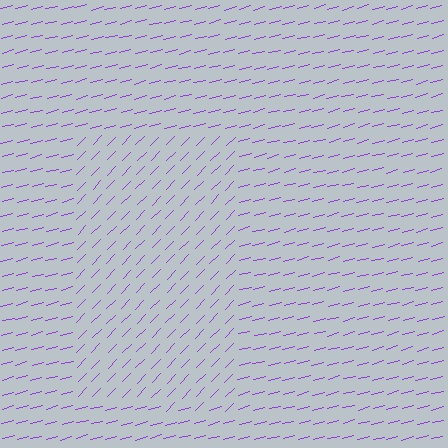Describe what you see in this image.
The image is filled with small purple line segments. A rectangle region in the image has lines oriented differently from the surrounding lines, creating a visible texture boundary.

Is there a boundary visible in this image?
Yes, there is a texture boundary formed by a change in line orientation.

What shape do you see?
I see a rectangle.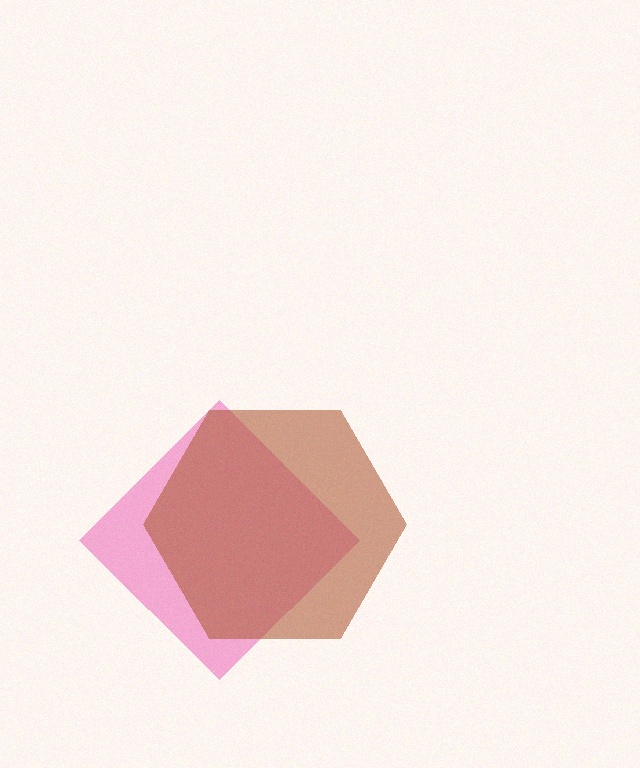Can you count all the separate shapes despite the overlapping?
Yes, there are 2 separate shapes.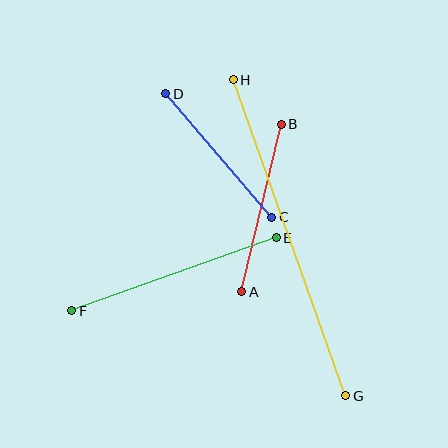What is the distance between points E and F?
The distance is approximately 217 pixels.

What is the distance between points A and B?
The distance is approximately 172 pixels.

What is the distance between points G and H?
The distance is approximately 335 pixels.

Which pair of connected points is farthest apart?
Points G and H are farthest apart.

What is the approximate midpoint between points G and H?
The midpoint is at approximately (289, 238) pixels.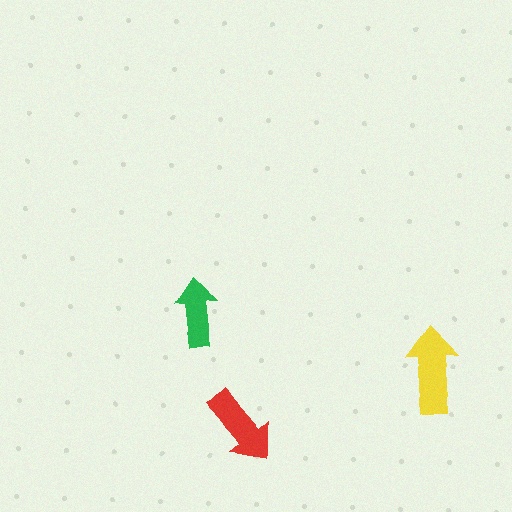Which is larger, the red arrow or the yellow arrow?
The yellow one.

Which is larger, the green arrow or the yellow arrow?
The yellow one.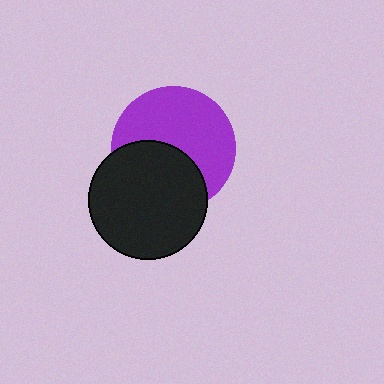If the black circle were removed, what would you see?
You would see the complete purple circle.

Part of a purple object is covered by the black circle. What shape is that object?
It is a circle.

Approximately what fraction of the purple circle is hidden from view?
Roughly 41% of the purple circle is hidden behind the black circle.